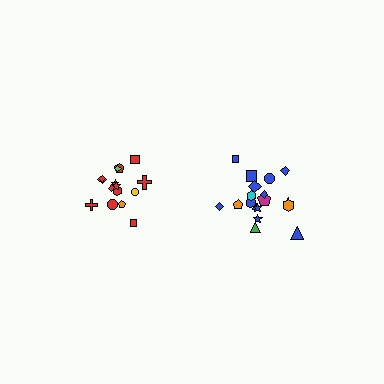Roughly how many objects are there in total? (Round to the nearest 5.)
Roughly 35 objects in total.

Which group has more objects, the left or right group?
The right group.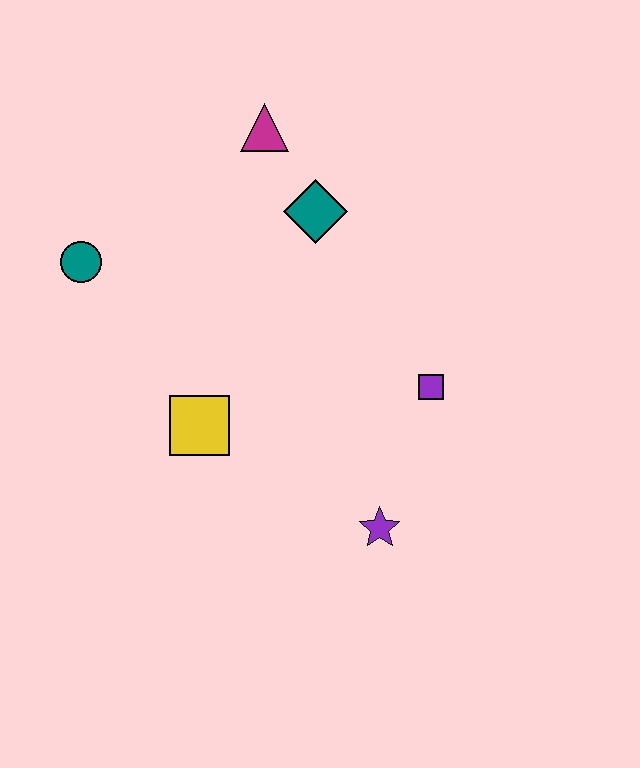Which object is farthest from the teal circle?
The purple star is farthest from the teal circle.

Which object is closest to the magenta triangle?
The teal diamond is closest to the magenta triangle.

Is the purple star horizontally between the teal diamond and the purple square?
Yes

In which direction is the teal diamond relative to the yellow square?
The teal diamond is above the yellow square.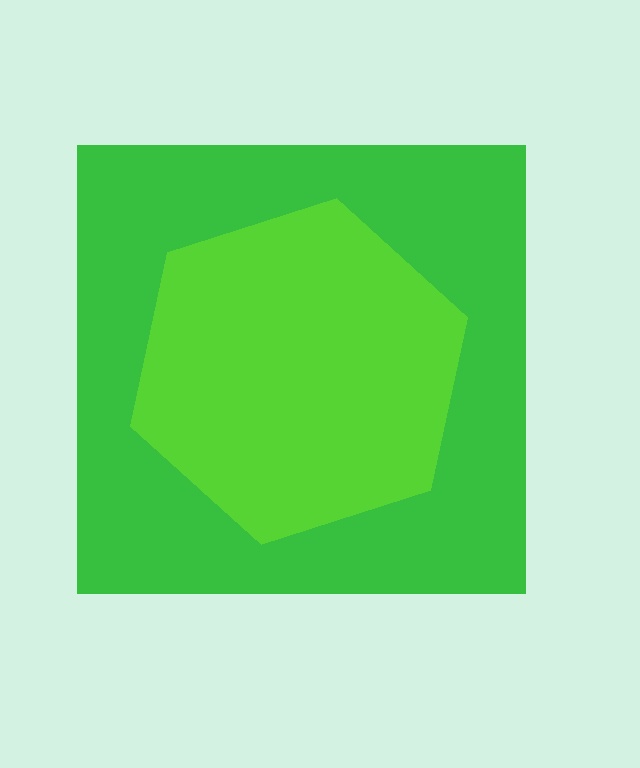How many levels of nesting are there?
2.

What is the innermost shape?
The lime hexagon.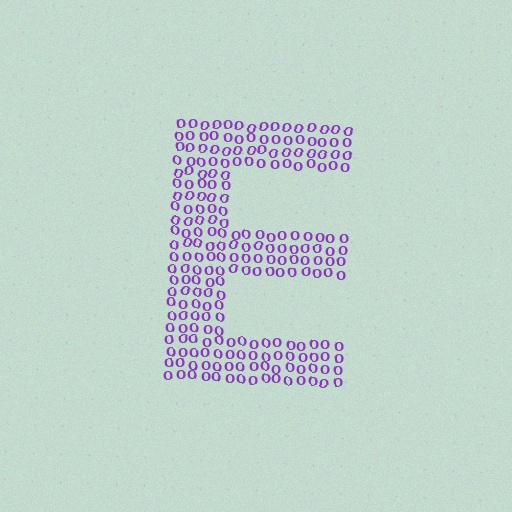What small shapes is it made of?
It is made of small letter O's.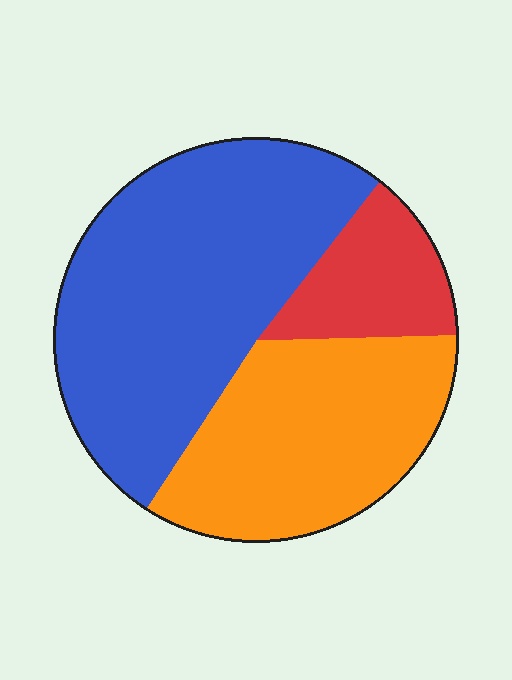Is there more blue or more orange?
Blue.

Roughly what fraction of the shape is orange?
Orange covers 34% of the shape.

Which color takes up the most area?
Blue, at roughly 50%.